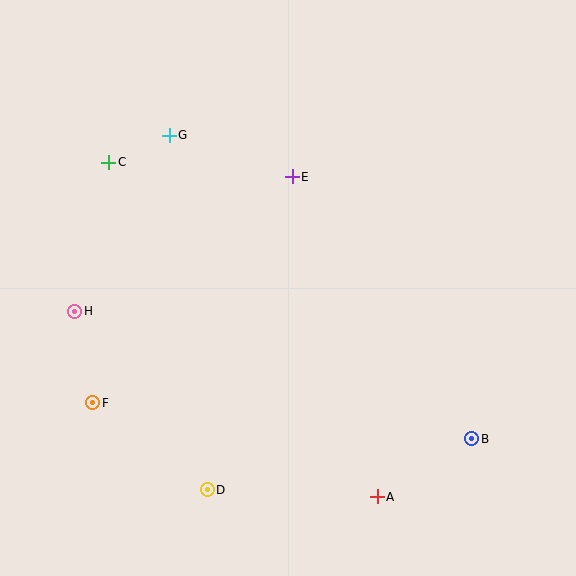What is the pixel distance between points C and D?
The distance between C and D is 342 pixels.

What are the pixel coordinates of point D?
Point D is at (207, 490).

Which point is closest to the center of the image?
Point E at (292, 177) is closest to the center.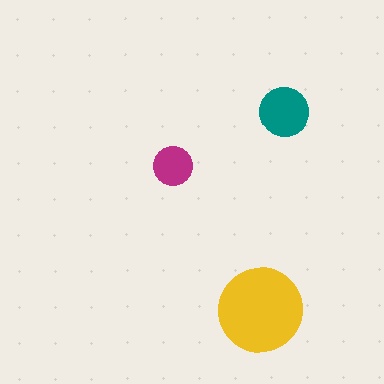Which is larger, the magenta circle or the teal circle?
The teal one.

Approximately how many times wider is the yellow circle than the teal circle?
About 1.5 times wider.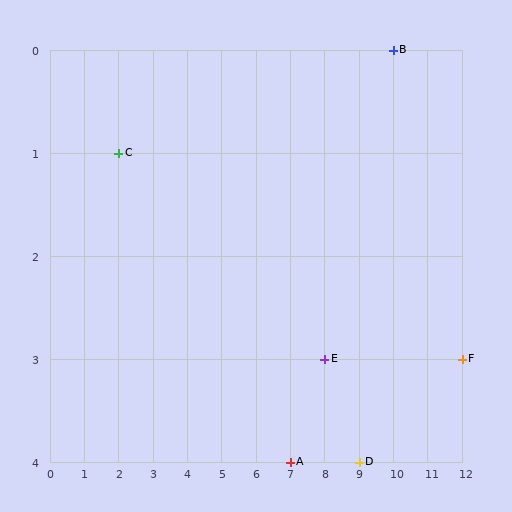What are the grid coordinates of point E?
Point E is at grid coordinates (8, 3).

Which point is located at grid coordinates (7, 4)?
Point A is at (7, 4).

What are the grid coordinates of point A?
Point A is at grid coordinates (7, 4).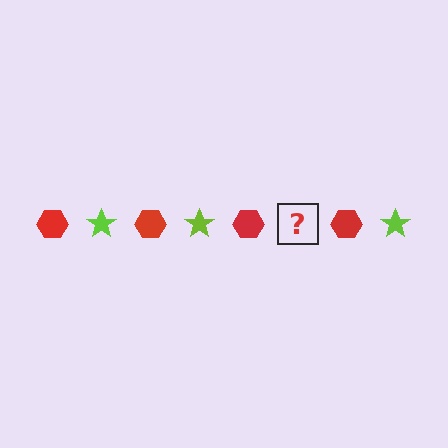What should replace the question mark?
The question mark should be replaced with a lime star.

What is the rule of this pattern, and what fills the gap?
The rule is that the pattern alternates between red hexagon and lime star. The gap should be filled with a lime star.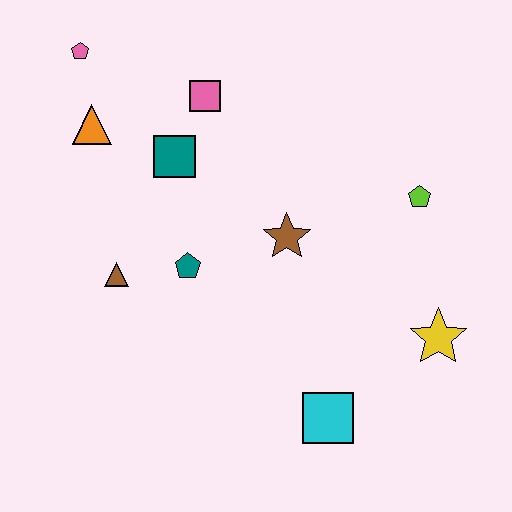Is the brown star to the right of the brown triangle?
Yes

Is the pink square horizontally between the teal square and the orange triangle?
No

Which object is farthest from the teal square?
The yellow star is farthest from the teal square.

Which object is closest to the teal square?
The pink square is closest to the teal square.